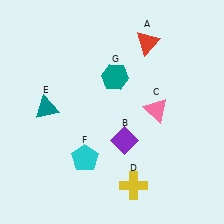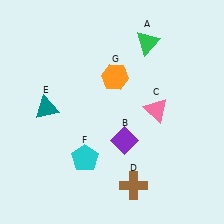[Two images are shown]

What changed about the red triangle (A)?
In Image 1, A is red. In Image 2, it changed to green.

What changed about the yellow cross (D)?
In Image 1, D is yellow. In Image 2, it changed to brown.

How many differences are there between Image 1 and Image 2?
There are 3 differences between the two images.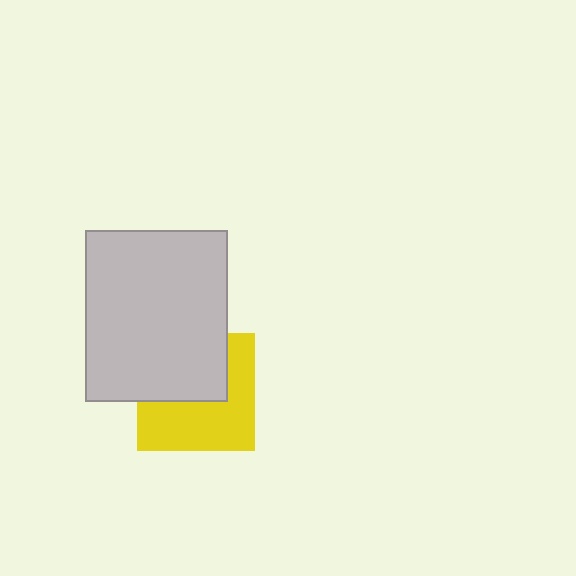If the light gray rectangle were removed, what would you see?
You would see the complete yellow square.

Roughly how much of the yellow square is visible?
About half of it is visible (roughly 56%).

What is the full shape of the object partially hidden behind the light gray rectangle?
The partially hidden object is a yellow square.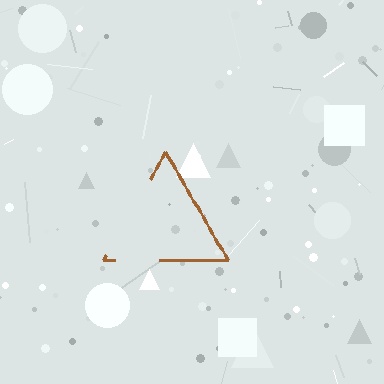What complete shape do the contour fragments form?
The contour fragments form a triangle.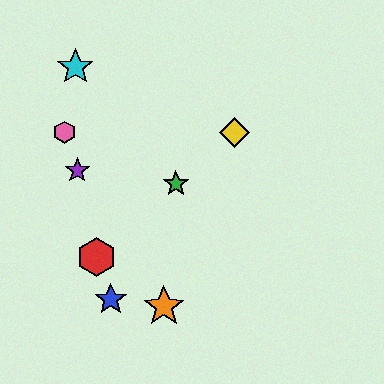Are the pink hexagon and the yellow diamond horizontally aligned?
Yes, both are at y≈132.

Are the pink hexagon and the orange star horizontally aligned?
No, the pink hexagon is at y≈132 and the orange star is at y≈306.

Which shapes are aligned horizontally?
The yellow diamond, the pink hexagon are aligned horizontally.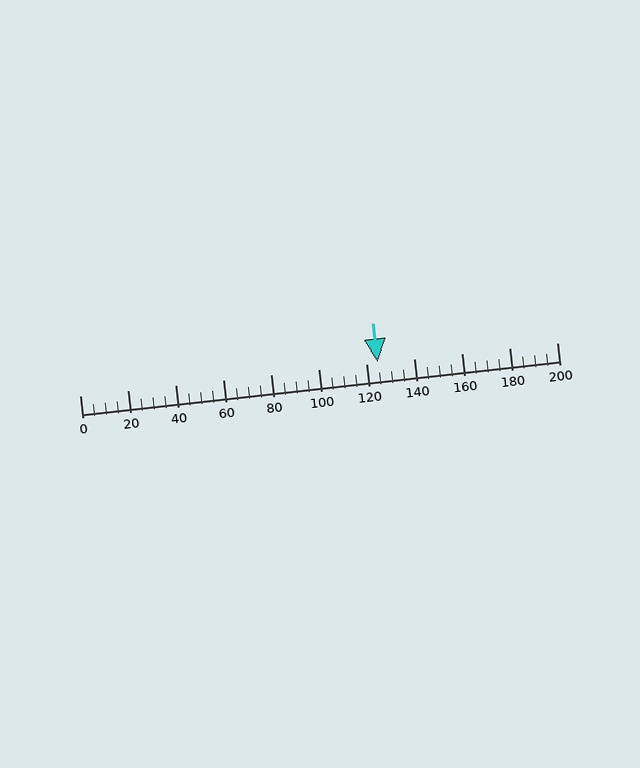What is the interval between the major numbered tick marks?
The major tick marks are spaced 20 units apart.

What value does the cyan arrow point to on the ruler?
The cyan arrow points to approximately 125.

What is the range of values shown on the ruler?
The ruler shows values from 0 to 200.